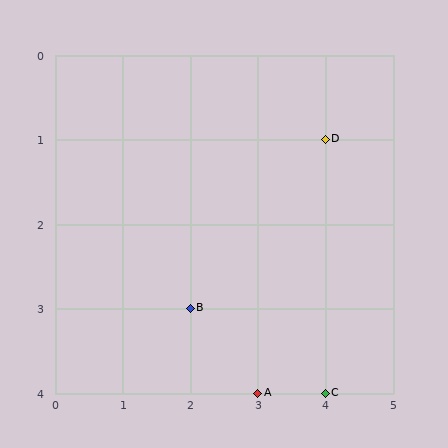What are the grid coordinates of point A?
Point A is at grid coordinates (3, 4).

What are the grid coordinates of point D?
Point D is at grid coordinates (4, 1).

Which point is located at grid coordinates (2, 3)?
Point B is at (2, 3).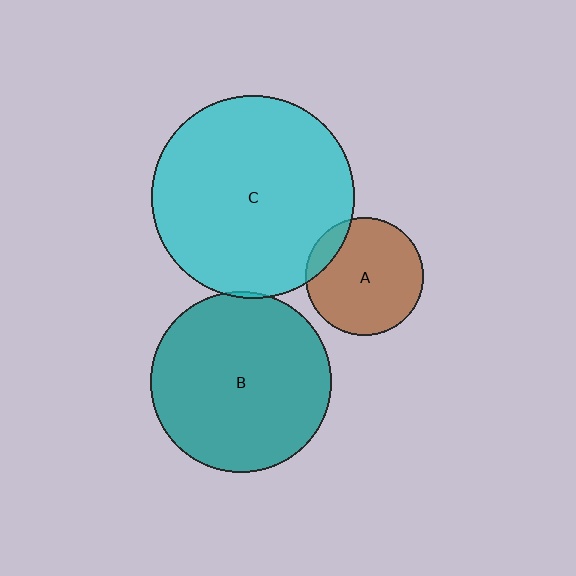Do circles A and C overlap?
Yes.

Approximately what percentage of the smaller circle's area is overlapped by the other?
Approximately 10%.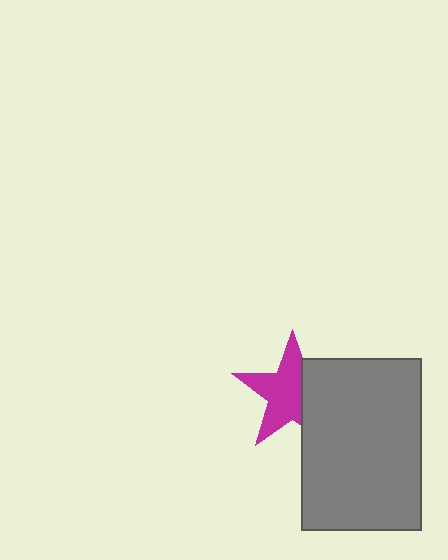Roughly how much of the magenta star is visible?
About half of it is visible (roughly 64%).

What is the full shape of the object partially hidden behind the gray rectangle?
The partially hidden object is a magenta star.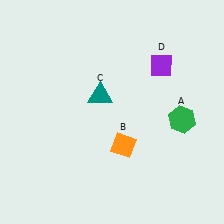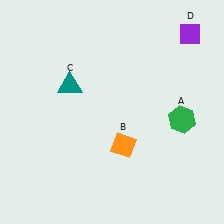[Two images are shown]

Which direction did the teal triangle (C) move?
The teal triangle (C) moved left.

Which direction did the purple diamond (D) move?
The purple diamond (D) moved up.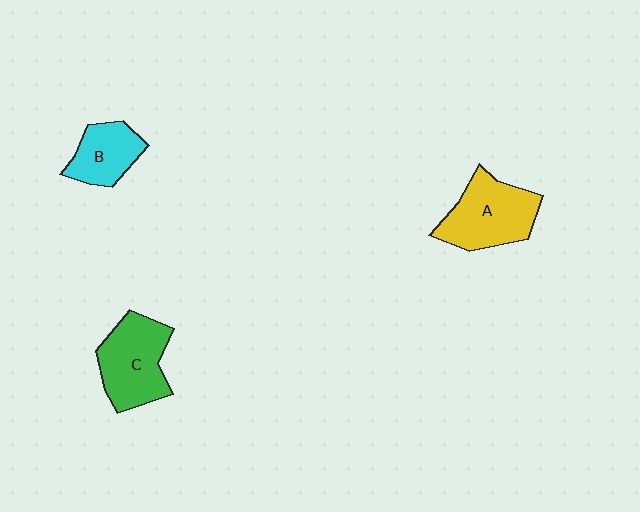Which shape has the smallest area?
Shape B (cyan).